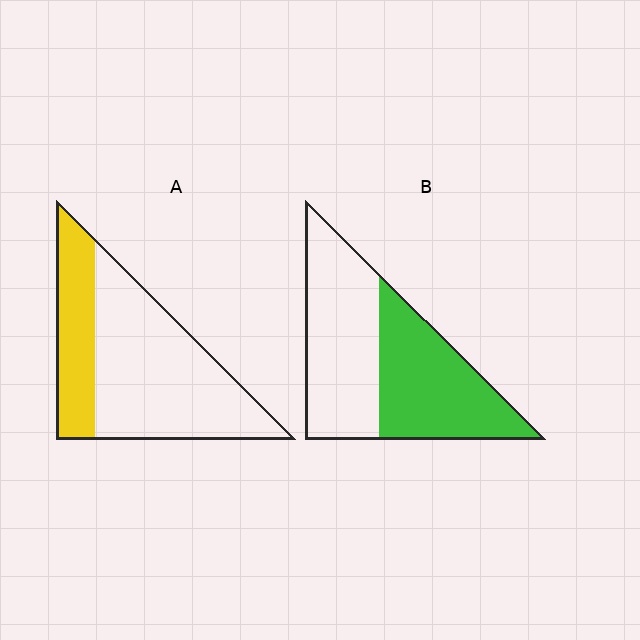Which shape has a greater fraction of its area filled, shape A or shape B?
Shape B.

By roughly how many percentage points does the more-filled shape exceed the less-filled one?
By roughly 20 percentage points (B over A).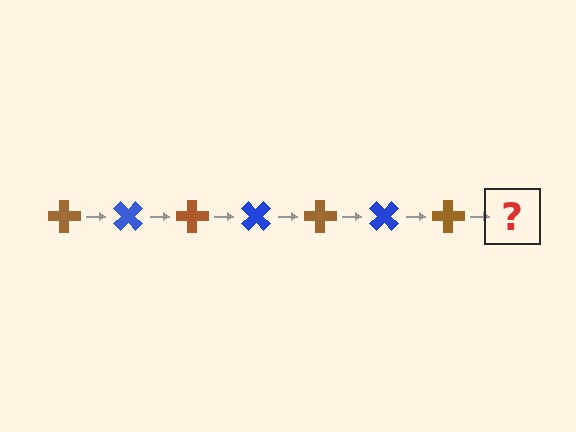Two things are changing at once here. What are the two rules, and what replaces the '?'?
The two rules are that it rotates 45 degrees each step and the color cycles through brown and blue. The '?' should be a blue cross, rotated 315 degrees from the start.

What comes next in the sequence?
The next element should be a blue cross, rotated 315 degrees from the start.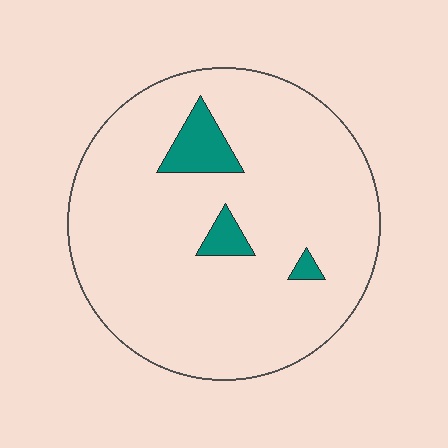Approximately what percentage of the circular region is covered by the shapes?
Approximately 10%.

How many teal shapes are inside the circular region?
3.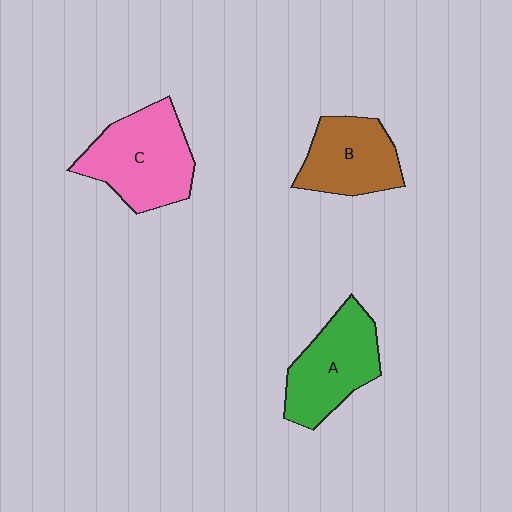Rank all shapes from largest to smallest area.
From largest to smallest: C (pink), A (green), B (brown).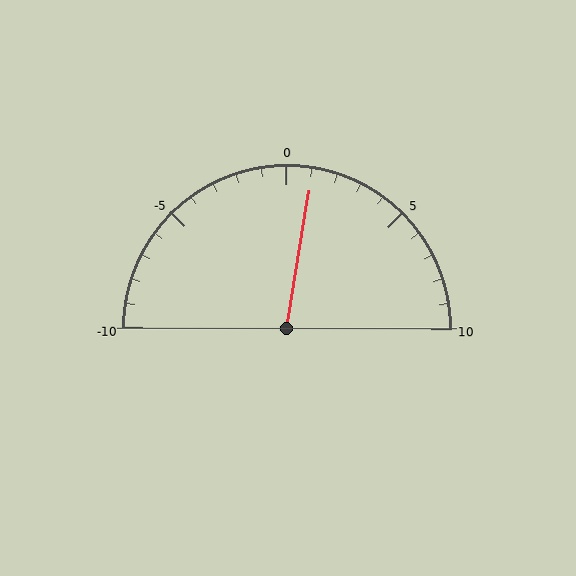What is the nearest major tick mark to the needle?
The nearest major tick mark is 0.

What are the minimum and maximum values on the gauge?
The gauge ranges from -10 to 10.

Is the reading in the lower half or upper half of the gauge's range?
The reading is in the upper half of the range (-10 to 10).